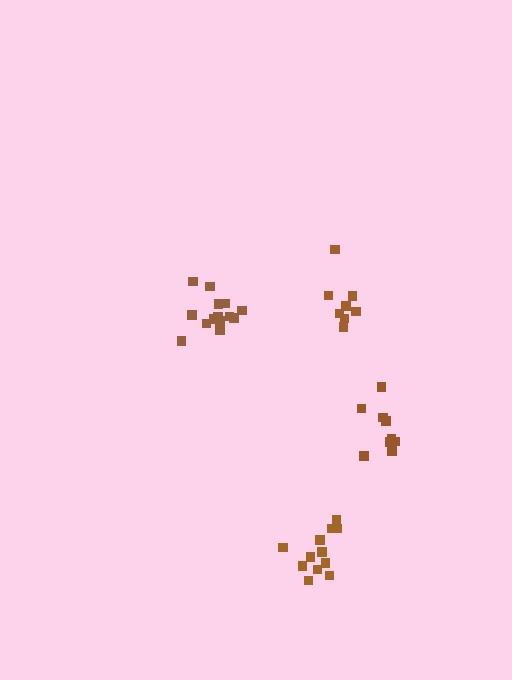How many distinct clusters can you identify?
There are 4 distinct clusters.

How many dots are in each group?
Group 1: 9 dots, Group 2: 14 dots, Group 3: 8 dots, Group 4: 12 dots (43 total).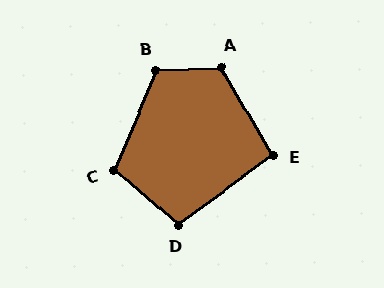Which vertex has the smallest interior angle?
E, at approximately 96 degrees.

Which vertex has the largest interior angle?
A, at approximately 118 degrees.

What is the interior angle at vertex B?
Approximately 115 degrees (obtuse).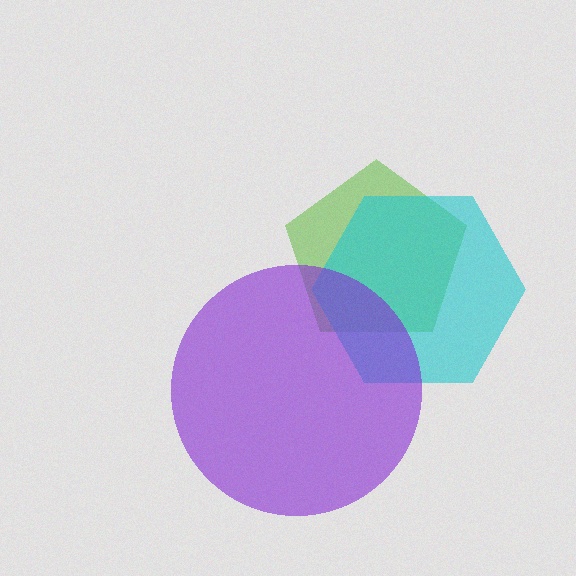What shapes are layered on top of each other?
The layered shapes are: a lime pentagon, a cyan hexagon, a purple circle.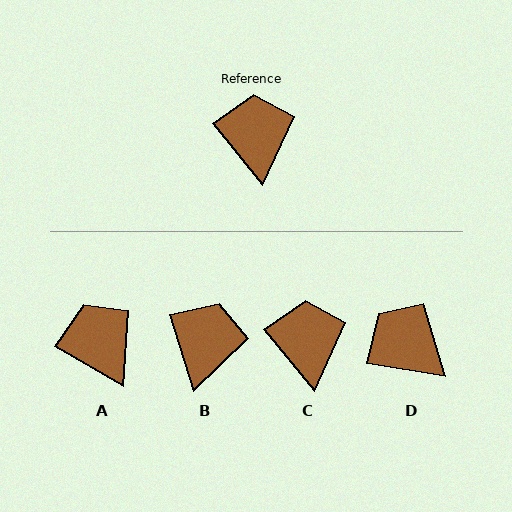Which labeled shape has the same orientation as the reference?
C.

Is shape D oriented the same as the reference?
No, it is off by about 42 degrees.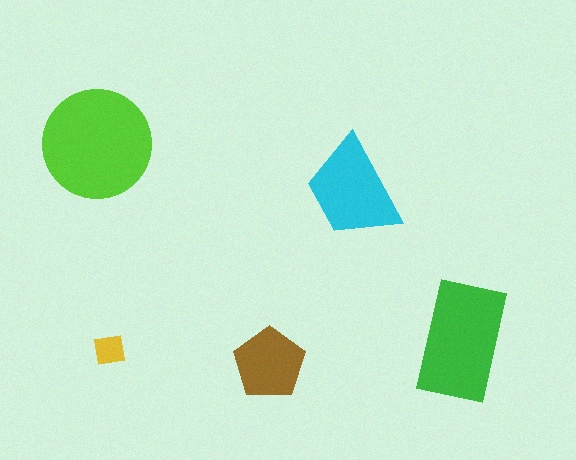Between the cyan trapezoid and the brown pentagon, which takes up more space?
The cyan trapezoid.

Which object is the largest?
The lime circle.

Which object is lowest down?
The brown pentagon is bottommost.